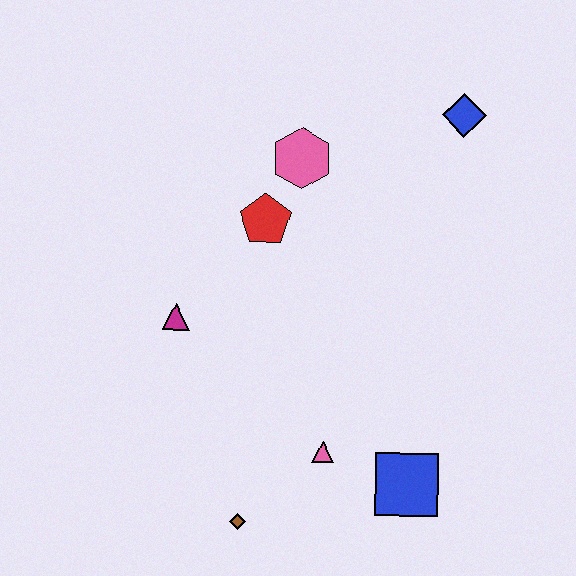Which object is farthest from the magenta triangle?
The blue diamond is farthest from the magenta triangle.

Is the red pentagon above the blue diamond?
No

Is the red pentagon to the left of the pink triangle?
Yes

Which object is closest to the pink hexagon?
The red pentagon is closest to the pink hexagon.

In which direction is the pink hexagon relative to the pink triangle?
The pink hexagon is above the pink triangle.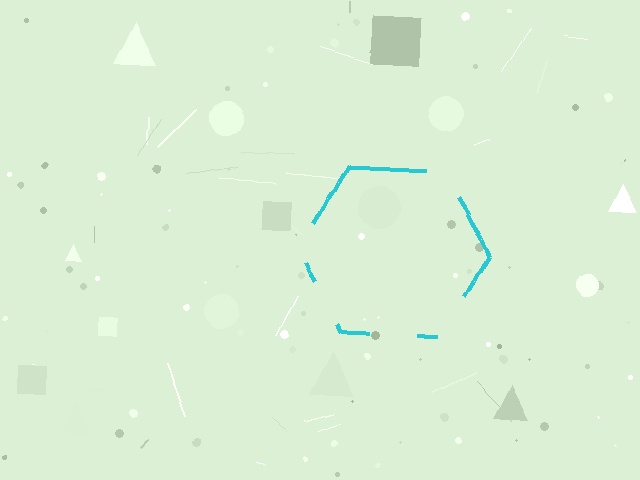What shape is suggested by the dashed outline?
The dashed outline suggests a hexagon.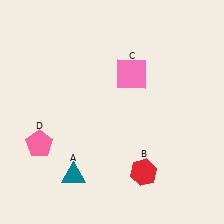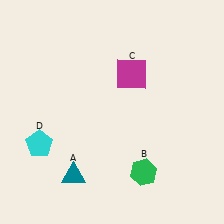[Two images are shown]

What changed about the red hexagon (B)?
In Image 1, B is red. In Image 2, it changed to green.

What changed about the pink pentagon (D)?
In Image 1, D is pink. In Image 2, it changed to cyan.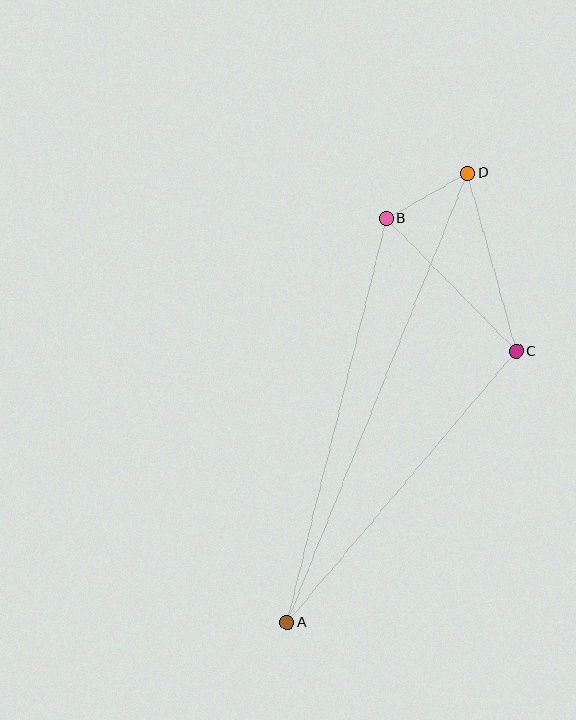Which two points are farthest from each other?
Points A and D are farthest from each other.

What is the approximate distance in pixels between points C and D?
The distance between C and D is approximately 185 pixels.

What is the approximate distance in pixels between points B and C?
The distance between B and C is approximately 186 pixels.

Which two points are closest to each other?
Points B and D are closest to each other.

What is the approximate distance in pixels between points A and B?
The distance between A and B is approximately 416 pixels.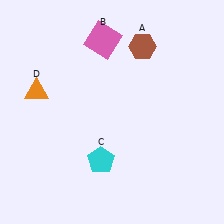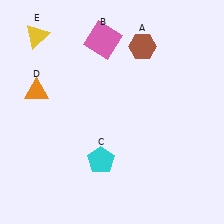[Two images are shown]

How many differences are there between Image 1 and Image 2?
There is 1 difference between the two images.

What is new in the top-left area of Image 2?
A yellow triangle (E) was added in the top-left area of Image 2.